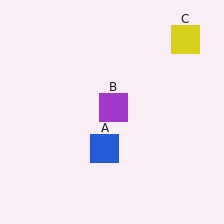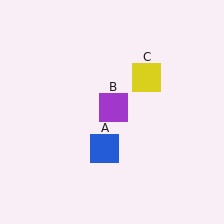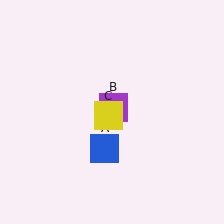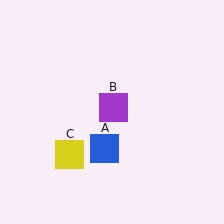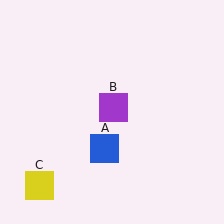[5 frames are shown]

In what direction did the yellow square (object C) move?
The yellow square (object C) moved down and to the left.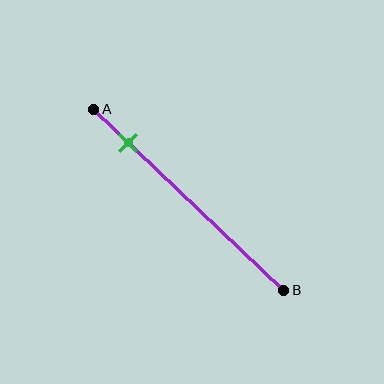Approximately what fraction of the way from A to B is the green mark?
The green mark is approximately 20% of the way from A to B.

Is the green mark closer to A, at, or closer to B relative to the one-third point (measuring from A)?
The green mark is closer to point A than the one-third point of segment AB.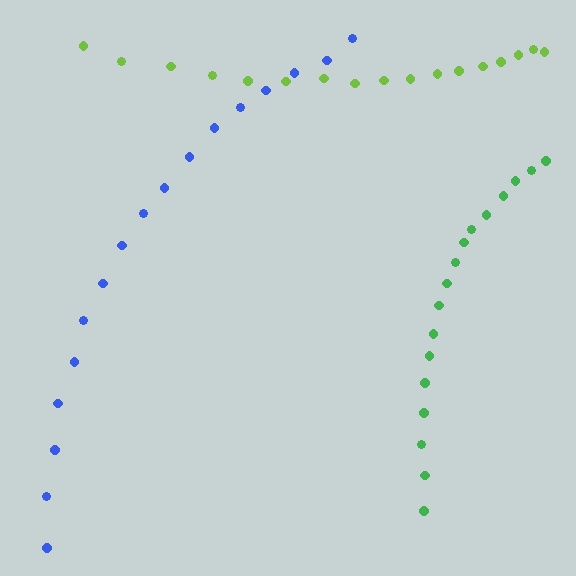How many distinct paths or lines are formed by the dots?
There are 3 distinct paths.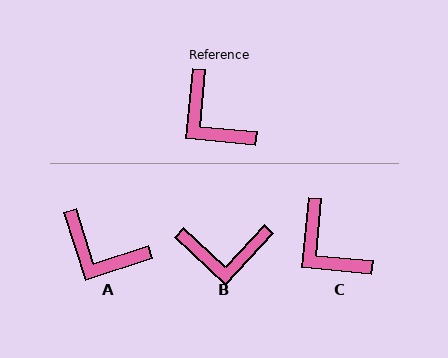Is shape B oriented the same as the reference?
No, it is off by about 52 degrees.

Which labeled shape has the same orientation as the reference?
C.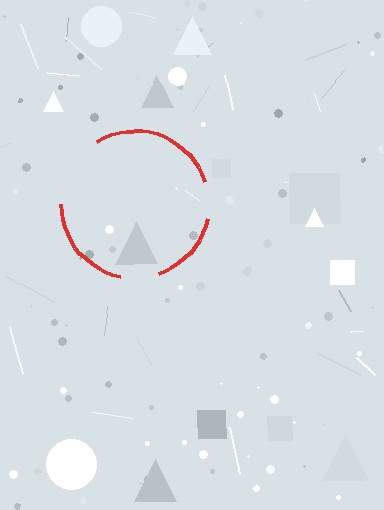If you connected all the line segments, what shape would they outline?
They would outline a circle.